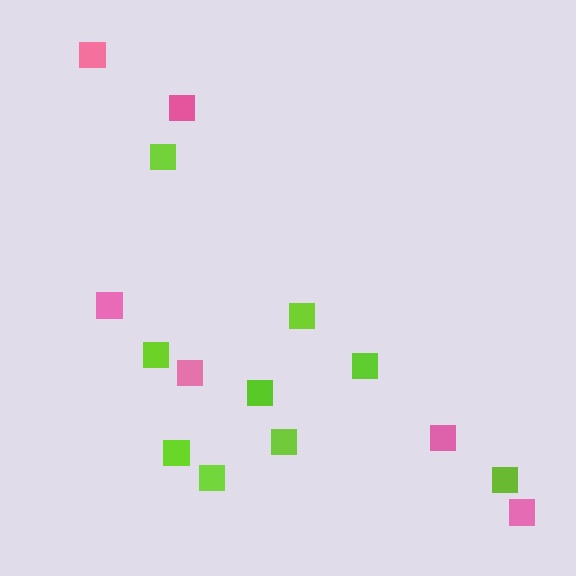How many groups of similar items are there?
There are 2 groups: one group of lime squares (9) and one group of pink squares (6).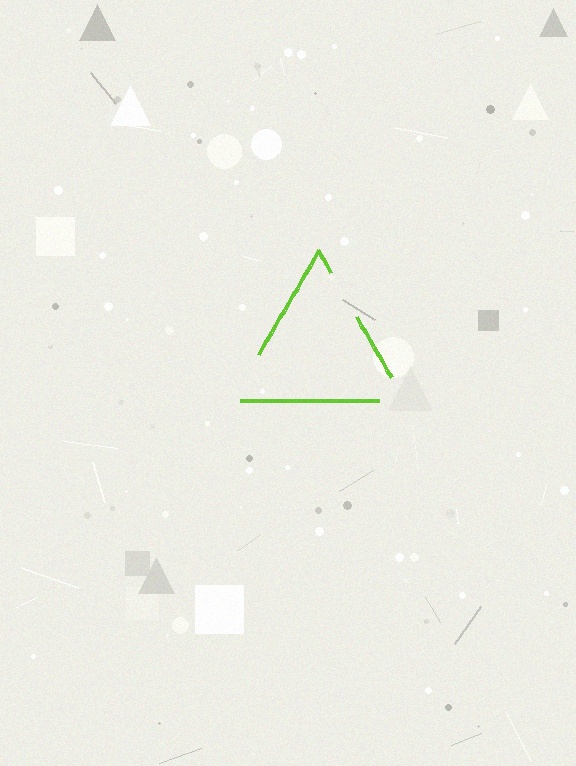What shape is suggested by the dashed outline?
The dashed outline suggests a triangle.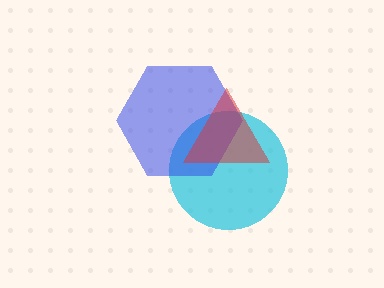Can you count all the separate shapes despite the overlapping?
Yes, there are 3 separate shapes.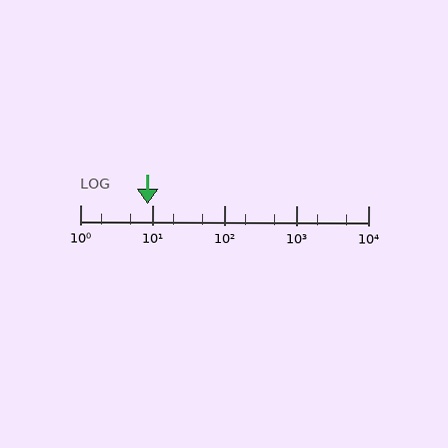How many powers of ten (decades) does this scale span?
The scale spans 4 decades, from 1 to 10000.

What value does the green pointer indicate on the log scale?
The pointer indicates approximately 8.7.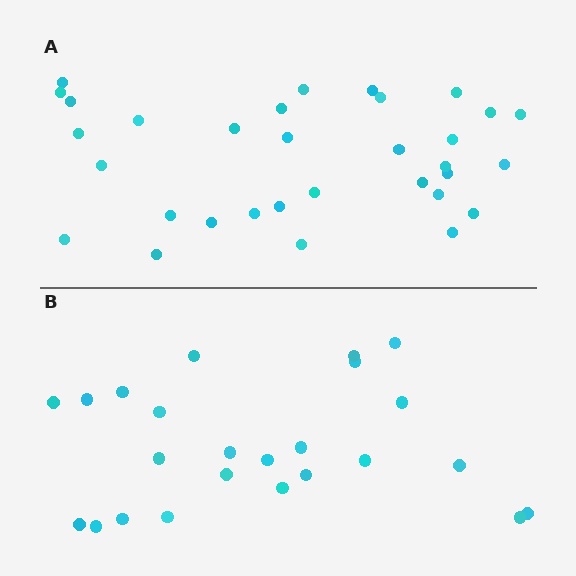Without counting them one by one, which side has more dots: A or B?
Region A (the top region) has more dots.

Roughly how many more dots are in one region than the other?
Region A has roughly 8 or so more dots than region B.